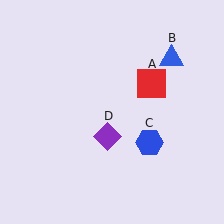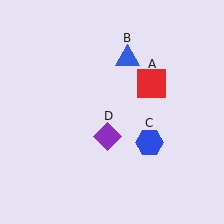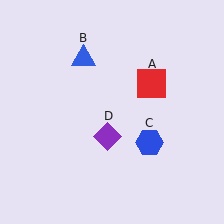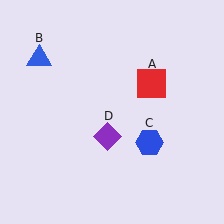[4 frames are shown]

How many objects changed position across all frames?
1 object changed position: blue triangle (object B).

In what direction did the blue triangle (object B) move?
The blue triangle (object B) moved left.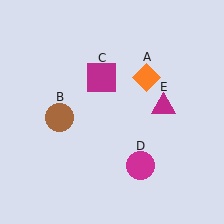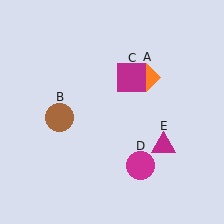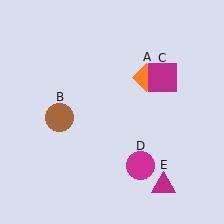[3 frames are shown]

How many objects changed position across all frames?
2 objects changed position: magenta square (object C), magenta triangle (object E).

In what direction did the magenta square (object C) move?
The magenta square (object C) moved right.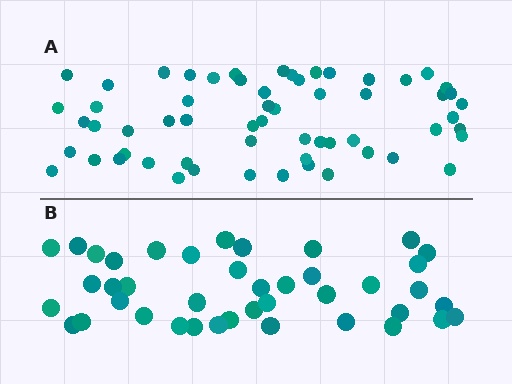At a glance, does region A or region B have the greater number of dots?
Region A (the top region) has more dots.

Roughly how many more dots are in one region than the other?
Region A has approximately 20 more dots than region B.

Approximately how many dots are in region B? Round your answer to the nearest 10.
About 40 dots. (The exact count is 41, which rounds to 40.)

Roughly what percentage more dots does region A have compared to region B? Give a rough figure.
About 45% more.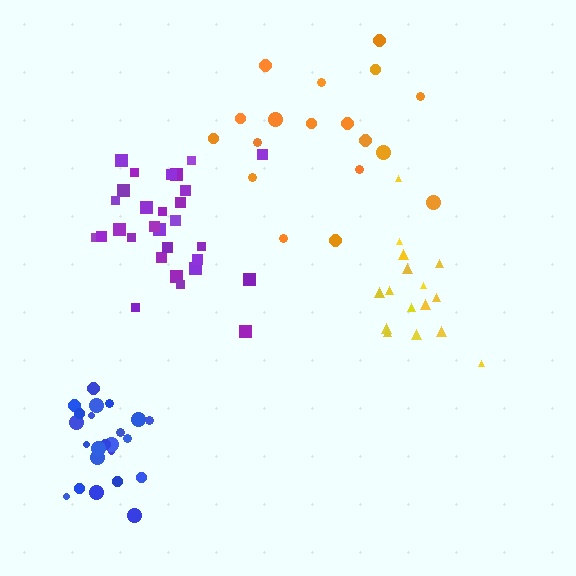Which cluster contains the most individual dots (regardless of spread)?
Purple (29).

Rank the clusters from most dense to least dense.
blue, yellow, purple, orange.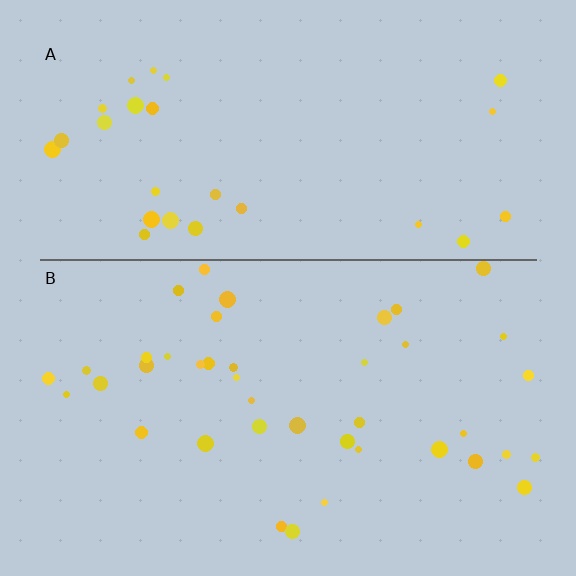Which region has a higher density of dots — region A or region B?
B (the bottom).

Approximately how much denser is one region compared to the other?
Approximately 1.5× — region B over region A.